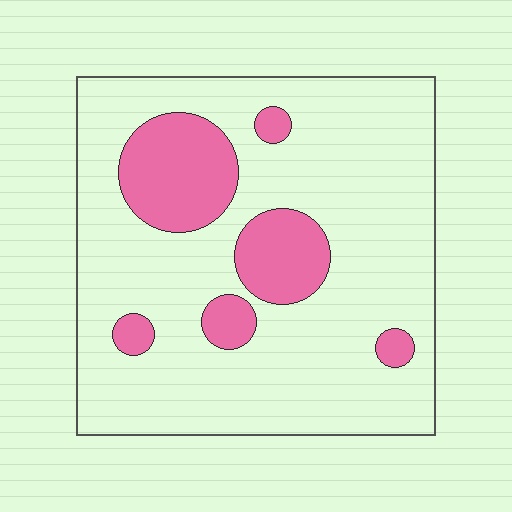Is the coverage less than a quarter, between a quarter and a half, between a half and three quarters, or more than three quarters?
Less than a quarter.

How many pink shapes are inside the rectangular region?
6.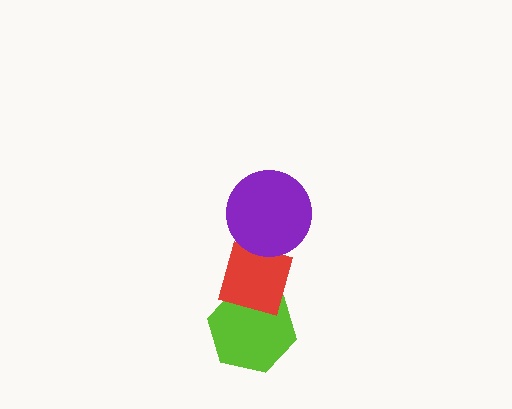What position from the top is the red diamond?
The red diamond is 2nd from the top.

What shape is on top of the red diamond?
The purple circle is on top of the red diamond.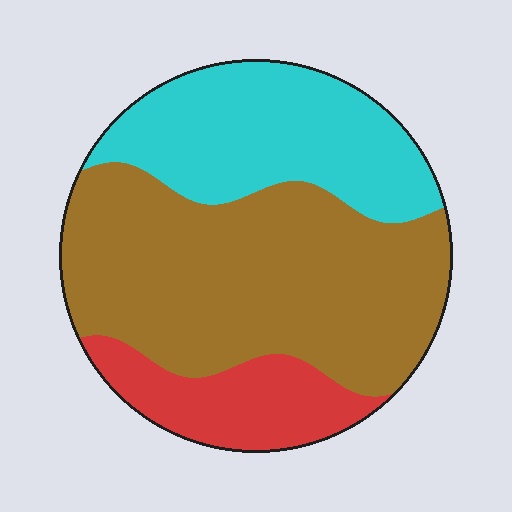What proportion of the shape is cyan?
Cyan takes up about one third (1/3) of the shape.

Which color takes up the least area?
Red, at roughly 15%.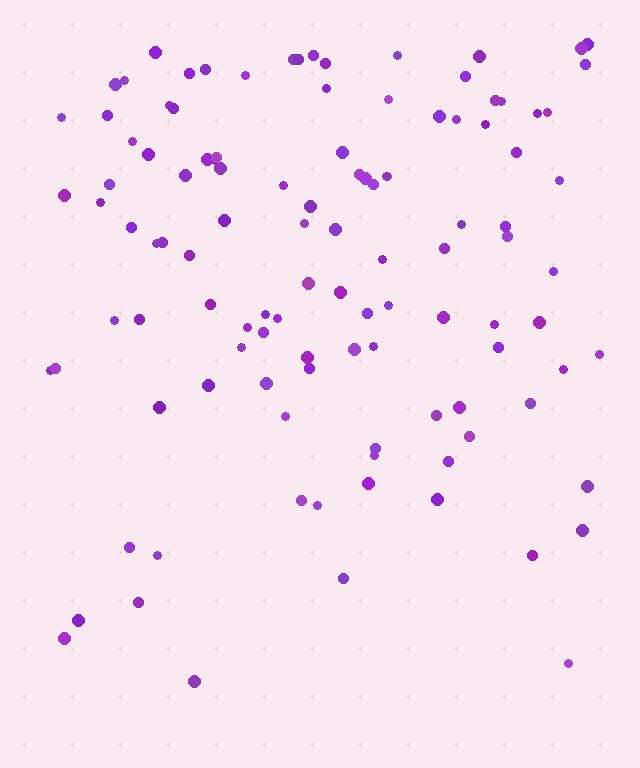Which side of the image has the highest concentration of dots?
The top.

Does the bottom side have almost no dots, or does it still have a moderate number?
Still a moderate number, just noticeably fewer than the top.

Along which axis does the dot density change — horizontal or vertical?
Vertical.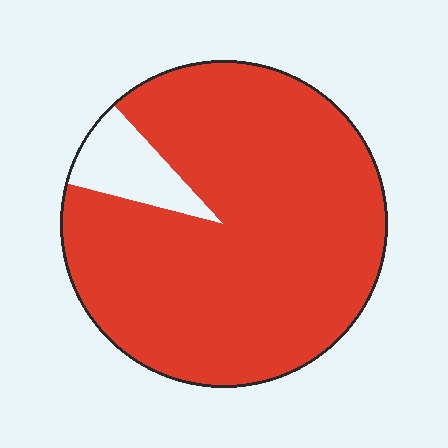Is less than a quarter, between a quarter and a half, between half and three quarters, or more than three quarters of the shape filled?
More than three quarters.